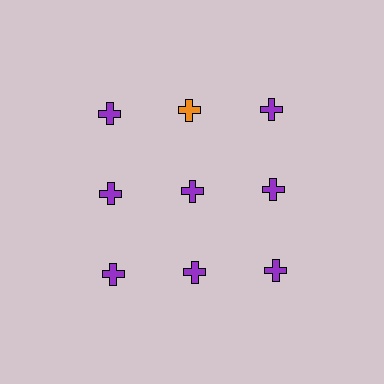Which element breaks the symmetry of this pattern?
The orange cross in the top row, second from left column breaks the symmetry. All other shapes are purple crosses.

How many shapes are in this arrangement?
There are 9 shapes arranged in a grid pattern.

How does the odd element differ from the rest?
It has a different color: orange instead of purple.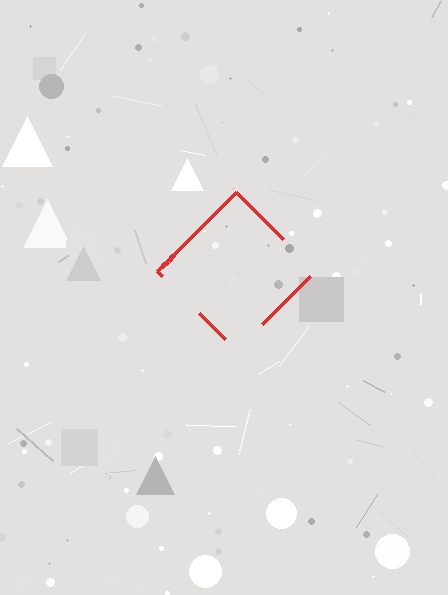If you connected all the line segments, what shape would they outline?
They would outline a diamond.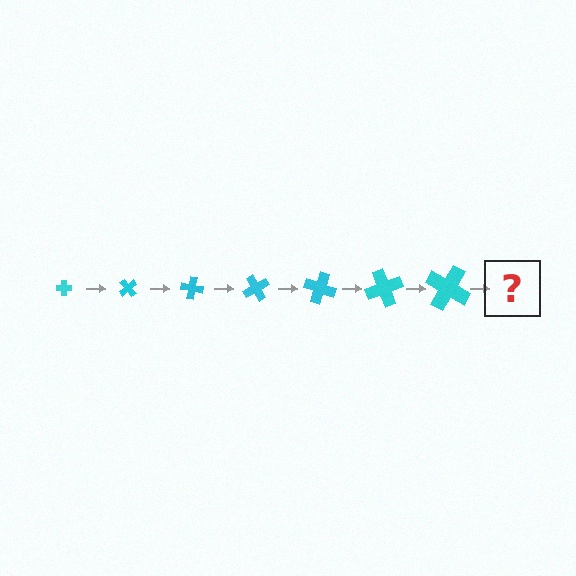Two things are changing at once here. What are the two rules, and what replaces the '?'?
The two rules are that the cross grows larger each step and it rotates 50 degrees each step. The '?' should be a cross, larger than the previous one and rotated 350 degrees from the start.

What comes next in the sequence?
The next element should be a cross, larger than the previous one and rotated 350 degrees from the start.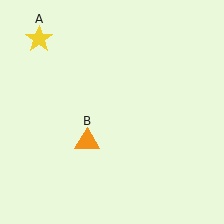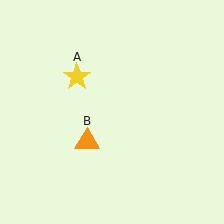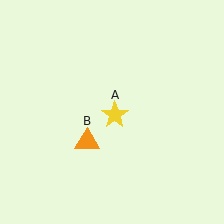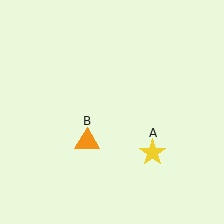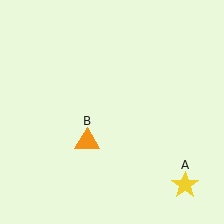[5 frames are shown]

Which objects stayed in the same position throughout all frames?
Orange triangle (object B) remained stationary.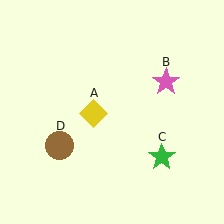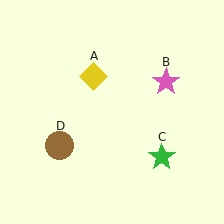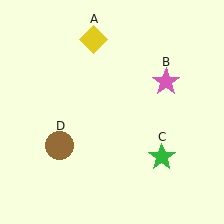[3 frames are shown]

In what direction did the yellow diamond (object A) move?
The yellow diamond (object A) moved up.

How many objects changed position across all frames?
1 object changed position: yellow diamond (object A).